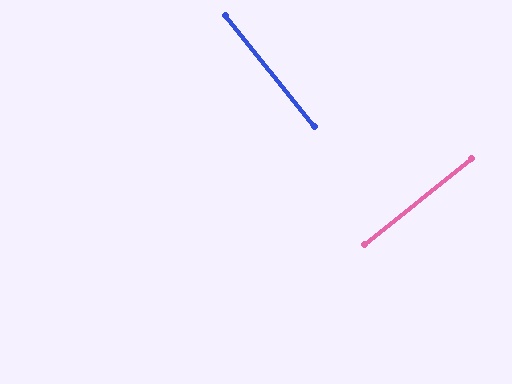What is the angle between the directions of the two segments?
Approximately 90 degrees.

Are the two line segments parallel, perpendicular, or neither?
Perpendicular — they meet at approximately 90°.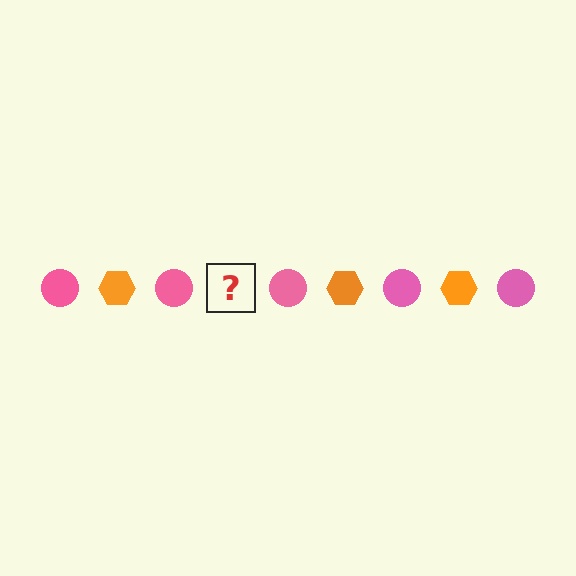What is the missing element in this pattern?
The missing element is an orange hexagon.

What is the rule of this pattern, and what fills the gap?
The rule is that the pattern alternates between pink circle and orange hexagon. The gap should be filled with an orange hexagon.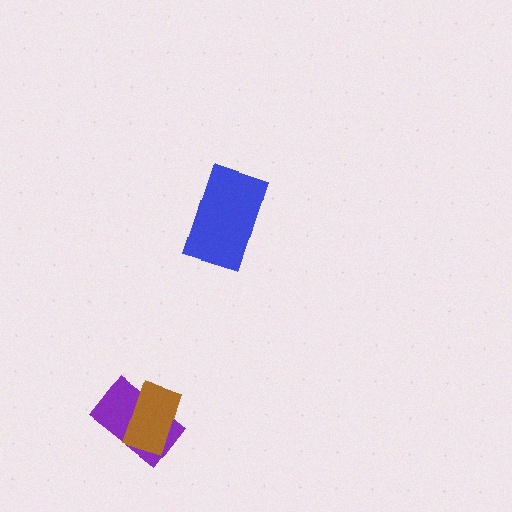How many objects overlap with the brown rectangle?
1 object overlaps with the brown rectangle.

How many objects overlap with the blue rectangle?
0 objects overlap with the blue rectangle.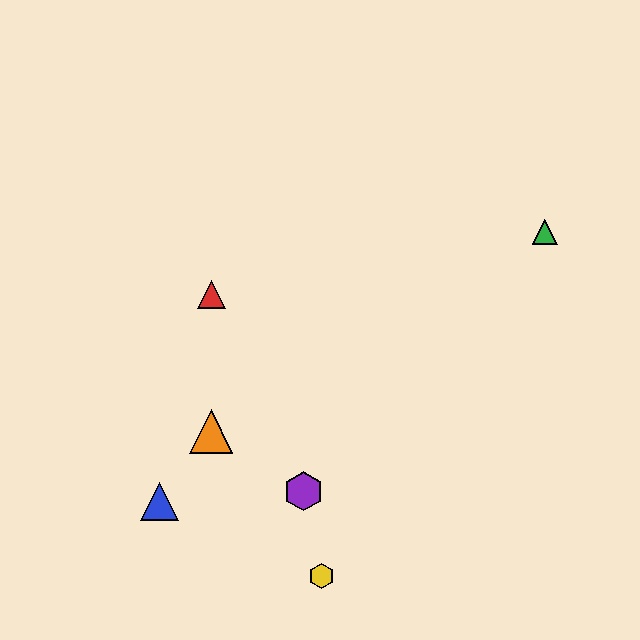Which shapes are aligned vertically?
The red triangle, the orange triangle are aligned vertically.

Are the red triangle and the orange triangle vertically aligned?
Yes, both are at x≈211.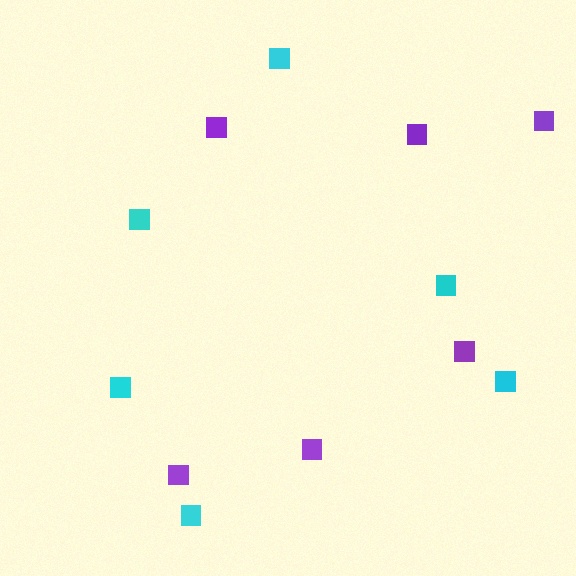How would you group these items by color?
There are 2 groups: one group of purple squares (6) and one group of cyan squares (6).